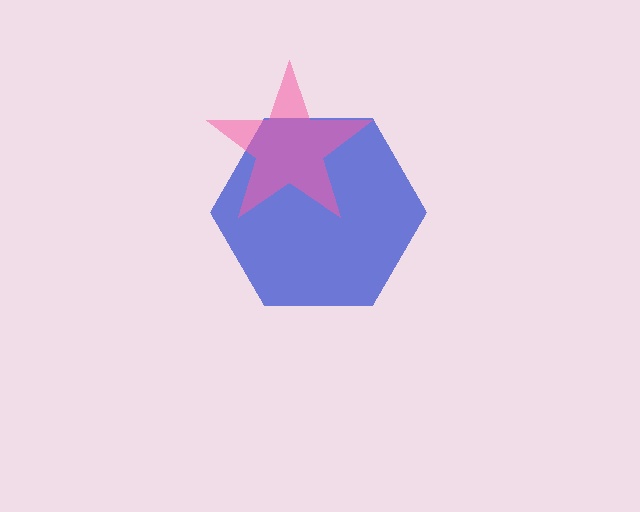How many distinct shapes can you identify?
There are 2 distinct shapes: a blue hexagon, a pink star.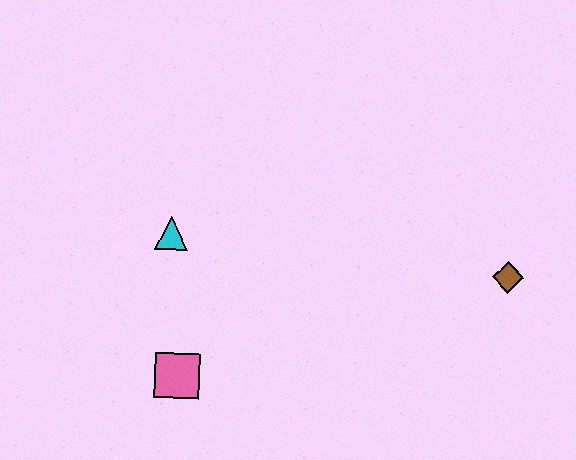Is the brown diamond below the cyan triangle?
Yes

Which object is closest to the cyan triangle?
The pink square is closest to the cyan triangle.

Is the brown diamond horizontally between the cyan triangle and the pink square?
No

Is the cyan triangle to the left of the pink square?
Yes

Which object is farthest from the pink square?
The brown diamond is farthest from the pink square.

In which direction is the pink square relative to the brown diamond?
The pink square is to the left of the brown diamond.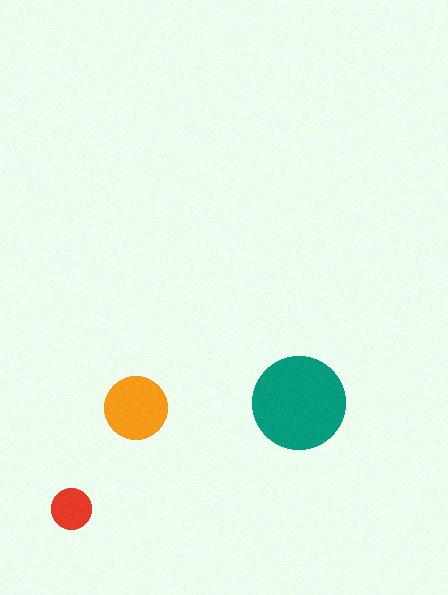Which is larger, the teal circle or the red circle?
The teal one.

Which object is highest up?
The teal circle is topmost.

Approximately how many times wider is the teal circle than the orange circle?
About 1.5 times wider.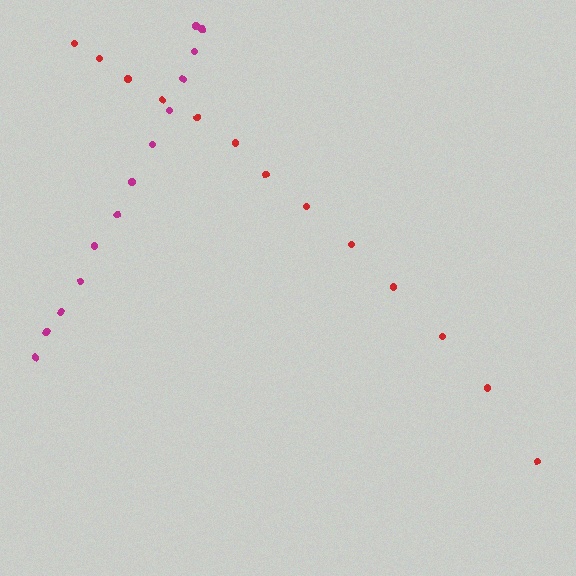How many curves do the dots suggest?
There are 2 distinct paths.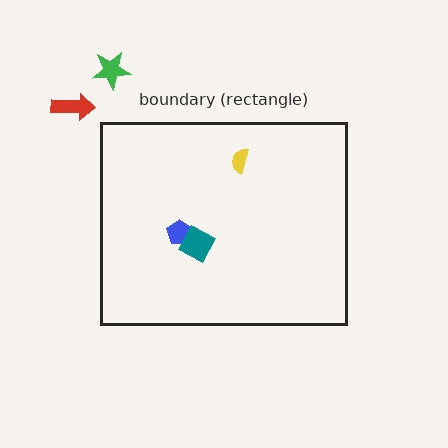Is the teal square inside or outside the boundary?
Inside.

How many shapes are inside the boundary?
3 inside, 2 outside.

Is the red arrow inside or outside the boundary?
Outside.